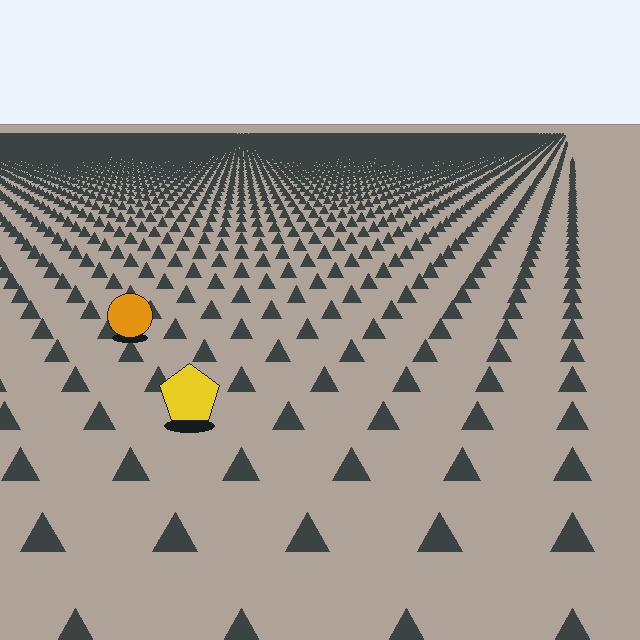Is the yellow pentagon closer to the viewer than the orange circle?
Yes. The yellow pentagon is closer — you can tell from the texture gradient: the ground texture is coarser near it.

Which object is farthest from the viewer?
The orange circle is farthest from the viewer. It appears smaller and the ground texture around it is denser.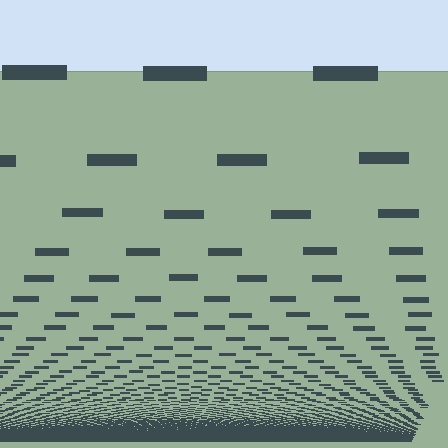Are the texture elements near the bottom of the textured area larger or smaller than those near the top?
Smaller. The gradient is inverted — elements near the bottom are smaller and denser.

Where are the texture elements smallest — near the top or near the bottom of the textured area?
Near the bottom.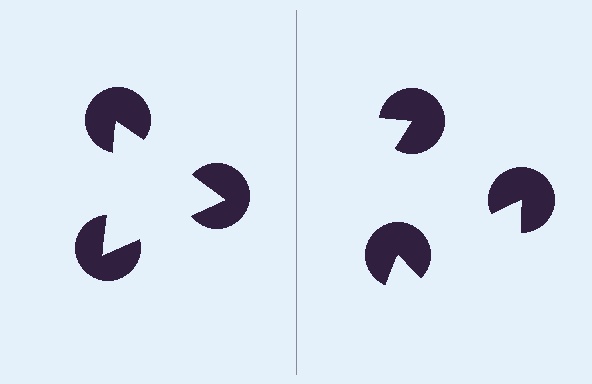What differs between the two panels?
The pac-man discs are positioned identically on both sides; only the wedge orientations differ. On the left they align to a triangle; on the right they are misaligned.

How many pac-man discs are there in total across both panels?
6 — 3 on each side.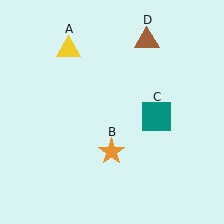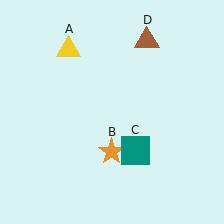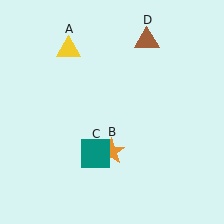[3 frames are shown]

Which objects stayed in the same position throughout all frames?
Yellow triangle (object A) and orange star (object B) and brown triangle (object D) remained stationary.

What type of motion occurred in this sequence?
The teal square (object C) rotated clockwise around the center of the scene.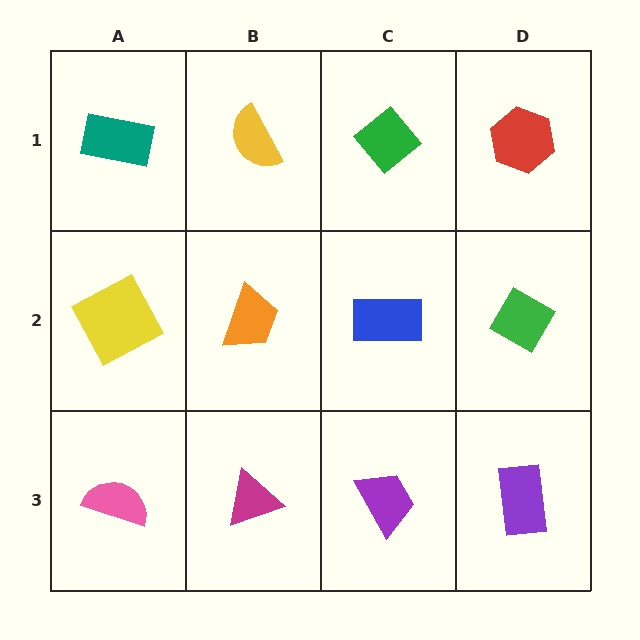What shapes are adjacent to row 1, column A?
A yellow square (row 2, column A), a yellow semicircle (row 1, column B).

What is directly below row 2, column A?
A pink semicircle.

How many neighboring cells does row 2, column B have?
4.